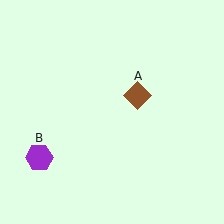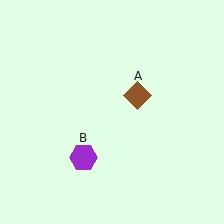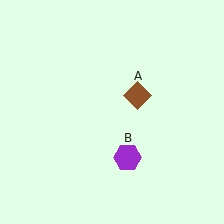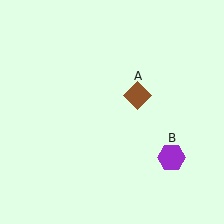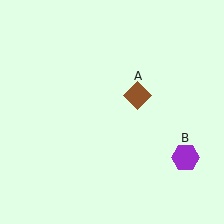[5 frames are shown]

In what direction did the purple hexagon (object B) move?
The purple hexagon (object B) moved right.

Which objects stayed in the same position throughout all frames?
Brown diamond (object A) remained stationary.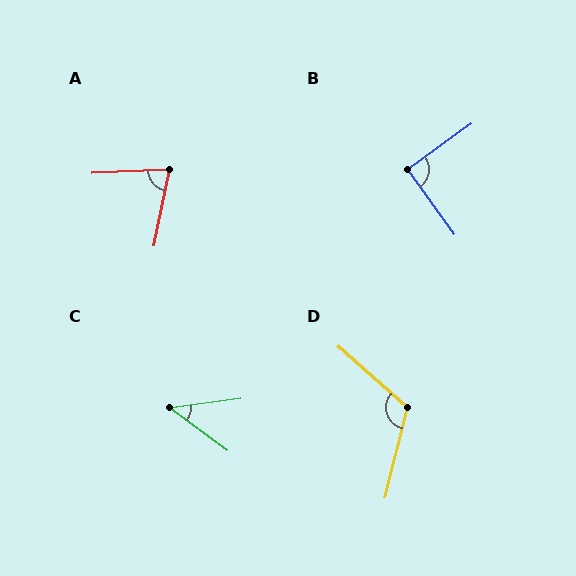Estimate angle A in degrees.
Approximately 76 degrees.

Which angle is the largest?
D, at approximately 118 degrees.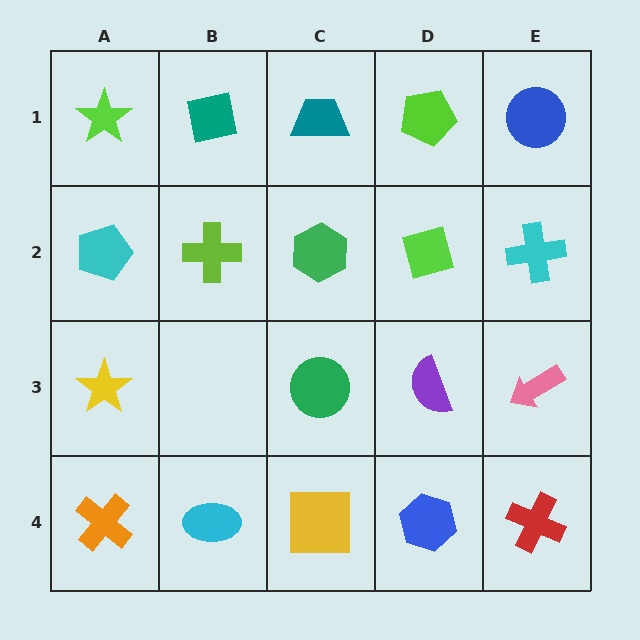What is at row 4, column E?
A red cross.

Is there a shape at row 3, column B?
No, that cell is empty.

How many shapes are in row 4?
5 shapes.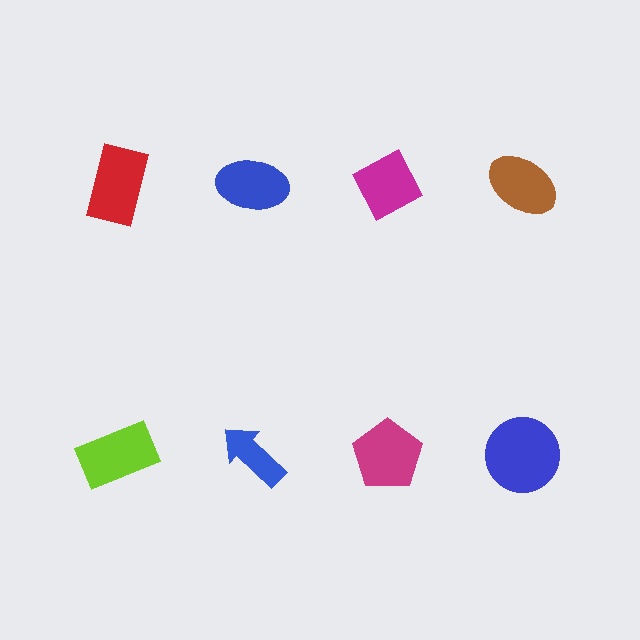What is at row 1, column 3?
A magenta diamond.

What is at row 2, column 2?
A blue arrow.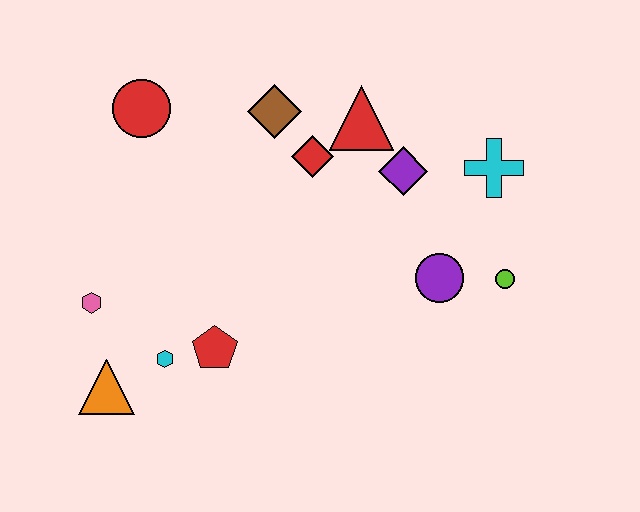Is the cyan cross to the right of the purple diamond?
Yes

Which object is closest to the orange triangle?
The cyan hexagon is closest to the orange triangle.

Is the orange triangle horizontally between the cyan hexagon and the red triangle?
No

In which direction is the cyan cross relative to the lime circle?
The cyan cross is above the lime circle.